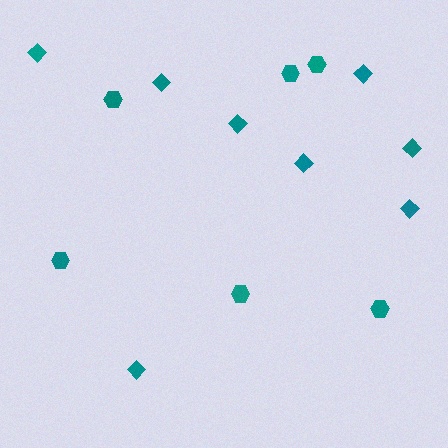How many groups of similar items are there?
There are 2 groups: one group of diamonds (8) and one group of hexagons (6).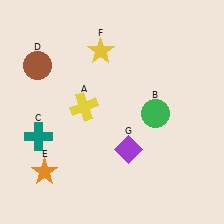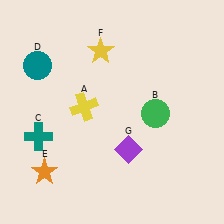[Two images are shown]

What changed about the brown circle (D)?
In Image 1, D is brown. In Image 2, it changed to teal.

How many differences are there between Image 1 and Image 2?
There is 1 difference between the two images.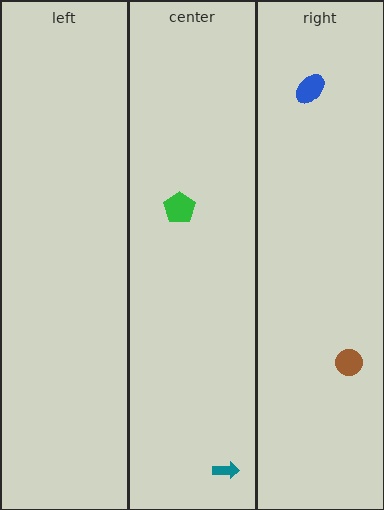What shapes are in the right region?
The blue ellipse, the brown circle.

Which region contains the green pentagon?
The center region.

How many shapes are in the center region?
2.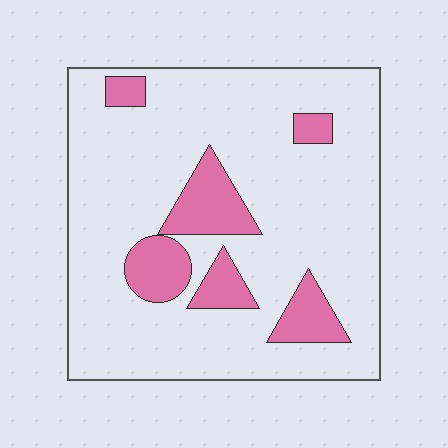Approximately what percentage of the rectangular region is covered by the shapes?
Approximately 15%.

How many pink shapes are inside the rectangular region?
6.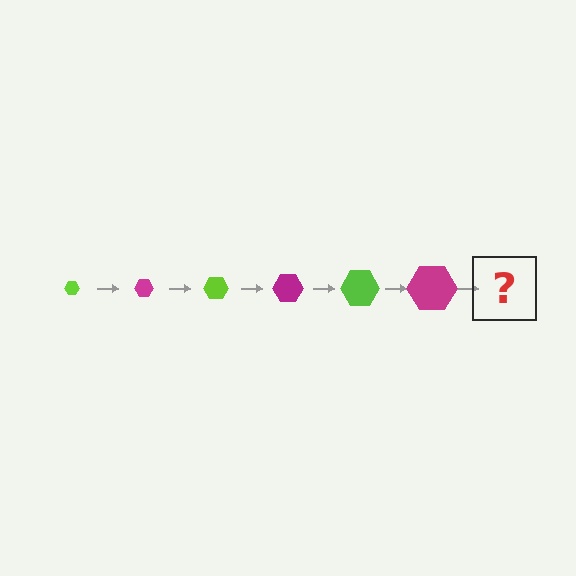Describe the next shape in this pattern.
It should be a lime hexagon, larger than the previous one.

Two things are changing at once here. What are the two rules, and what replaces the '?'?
The two rules are that the hexagon grows larger each step and the color cycles through lime and magenta. The '?' should be a lime hexagon, larger than the previous one.